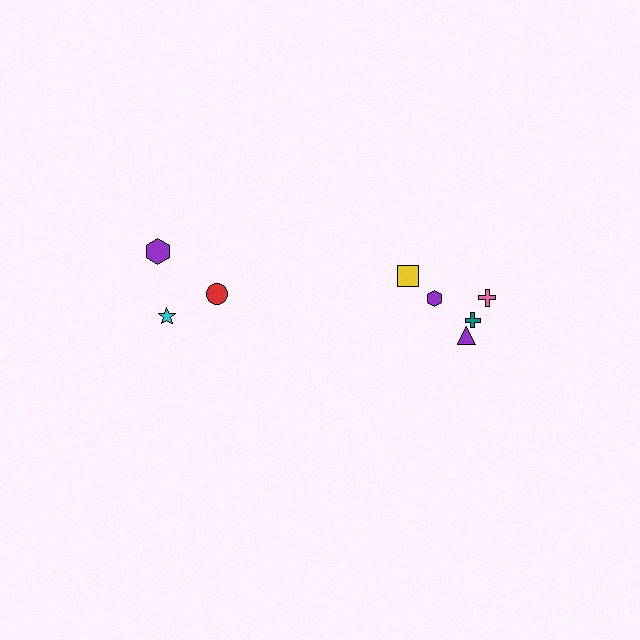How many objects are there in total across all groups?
There are 8 objects.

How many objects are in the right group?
There are 5 objects.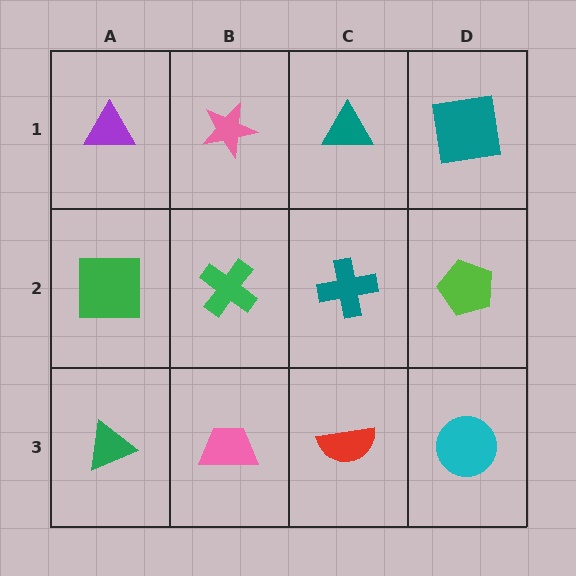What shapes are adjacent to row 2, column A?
A purple triangle (row 1, column A), a green triangle (row 3, column A), a green cross (row 2, column B).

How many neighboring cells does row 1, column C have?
3.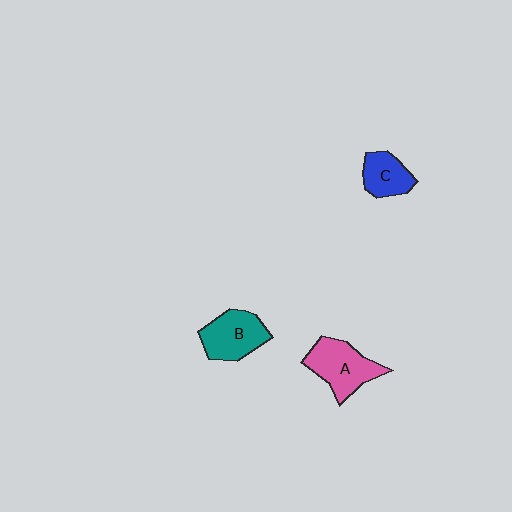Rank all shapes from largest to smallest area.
From largest to smallest: A (pink), B (teal), C (blue).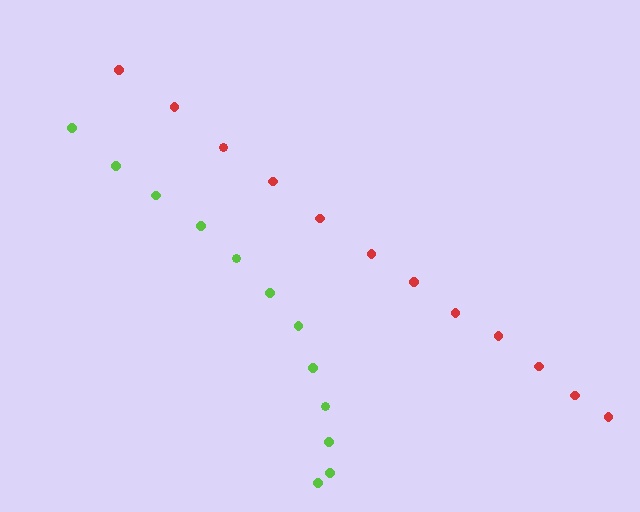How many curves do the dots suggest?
There are 2 distinct paths.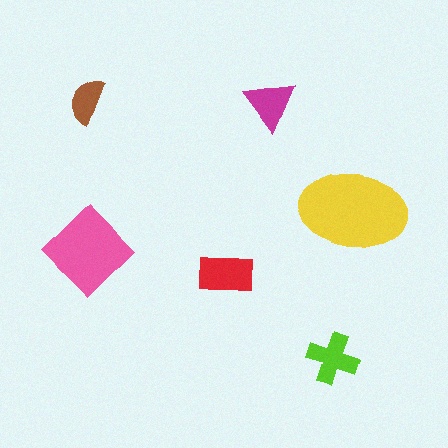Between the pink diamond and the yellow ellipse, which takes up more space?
The yellow ellipse.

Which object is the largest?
The yellow ellipse.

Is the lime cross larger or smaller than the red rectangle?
Smaller.